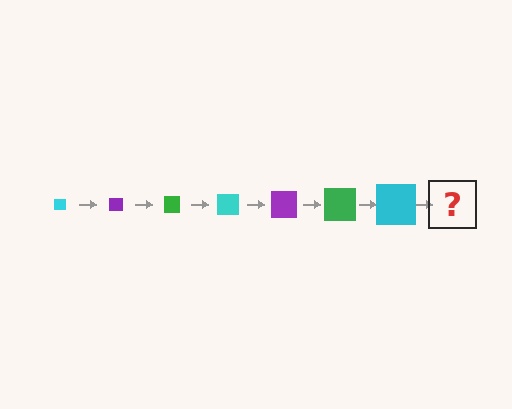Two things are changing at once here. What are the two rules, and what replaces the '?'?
The two rules are that the square grows larger each step and the color cycles through cyan, purple, and green. The '?' should be a purple square, larger than the previous one.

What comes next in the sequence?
The next element should be a purple square, larger than the previous one.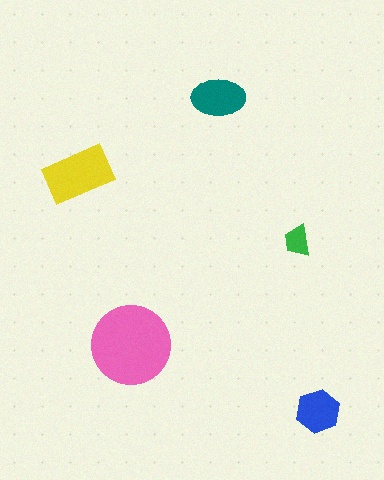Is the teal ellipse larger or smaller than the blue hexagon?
Larger.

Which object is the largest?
The pink circle.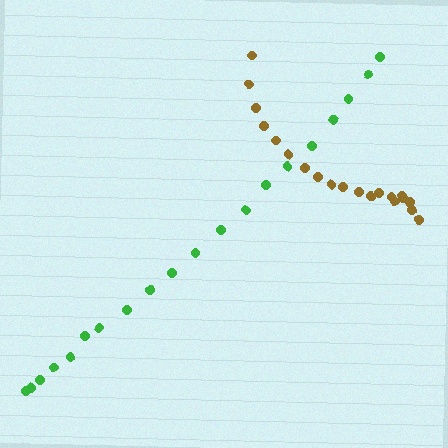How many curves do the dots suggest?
There are 2 distinct paths.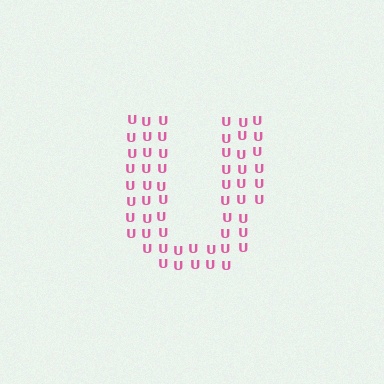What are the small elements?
The small elements are letter U's.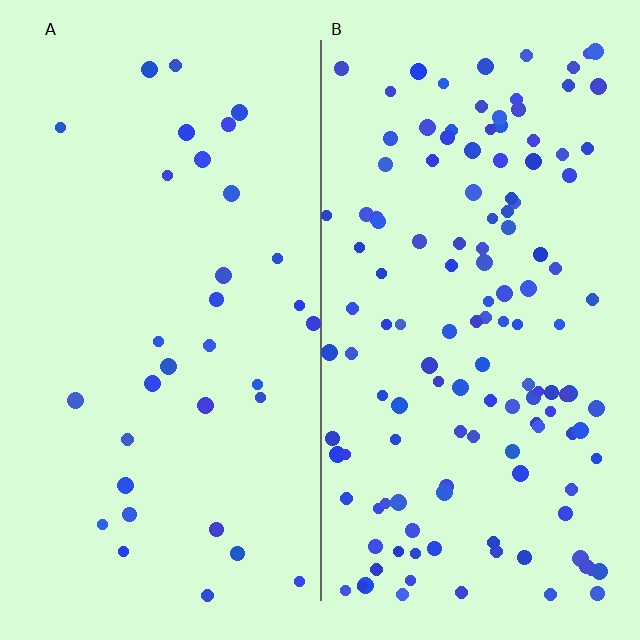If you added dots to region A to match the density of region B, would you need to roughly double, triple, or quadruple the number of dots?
Approximately quadruple.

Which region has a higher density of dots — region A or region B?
B (the right).